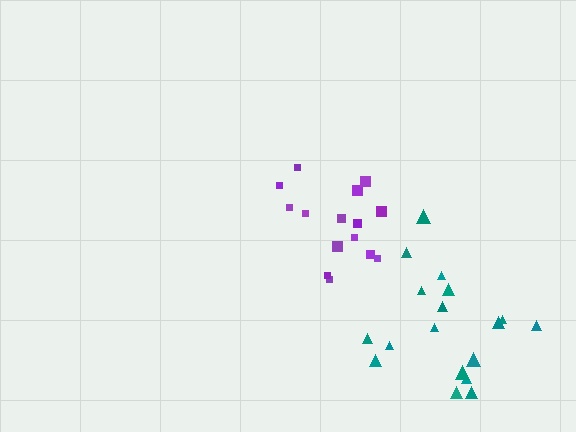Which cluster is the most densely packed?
Purple.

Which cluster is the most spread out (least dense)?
Teal.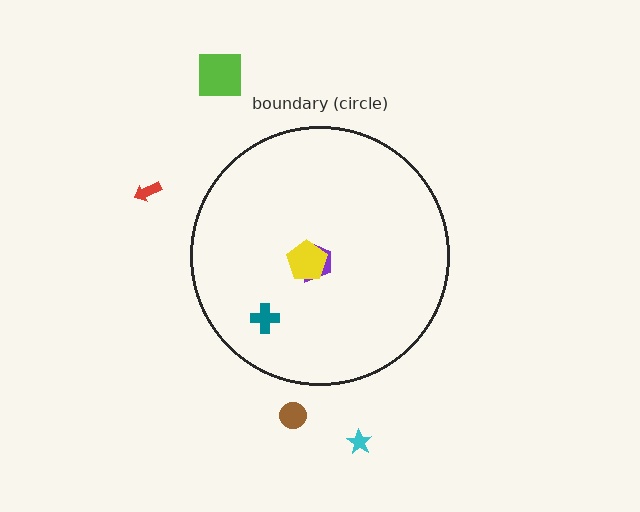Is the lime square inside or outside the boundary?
Outside.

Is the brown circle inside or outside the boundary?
Outside.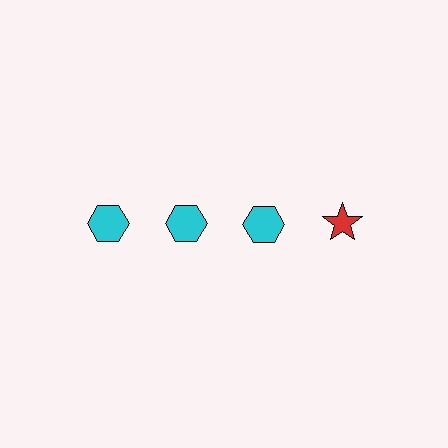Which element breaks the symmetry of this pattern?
The red star in the top row, second from right column breaks the symmetry. All other shapes are cyan hexagons.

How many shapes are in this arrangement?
There are 4 shapes arranged in a grid pattern.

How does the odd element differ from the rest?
It differs in both color (red instead of cyan) and shape (star instead of hexagon).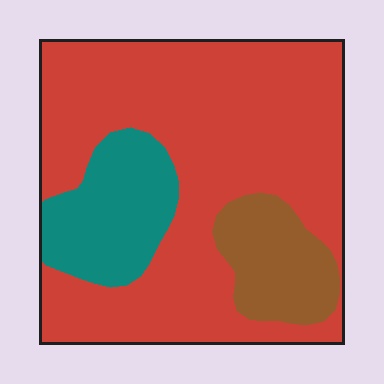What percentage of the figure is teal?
Teal covers roughly 15% of the figure.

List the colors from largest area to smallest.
From largest to smallest: red, teal, brown.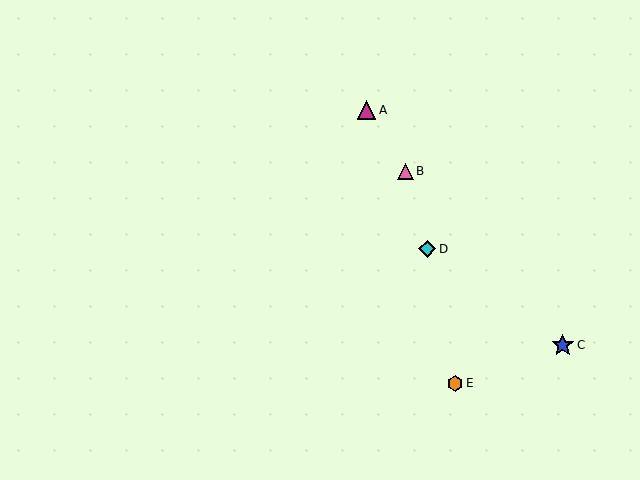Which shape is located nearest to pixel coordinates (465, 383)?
The orange hexagon (labeled E) at (455, 383) is nearest to that location.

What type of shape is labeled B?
Shape B is a pink triangle.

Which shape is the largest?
The blue star (labeled C) is the largest.